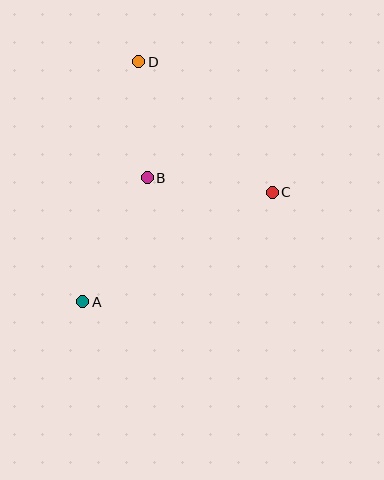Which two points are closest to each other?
Points B and D are closest to each other.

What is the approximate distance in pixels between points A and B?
The distance between A and B is approximately 140 pixels.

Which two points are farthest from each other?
Points A and D are farthest from each other.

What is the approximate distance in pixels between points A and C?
The distance between A and C is approximately 219 pixels.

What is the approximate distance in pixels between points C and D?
The distance between C and D is approximately 187 pixels.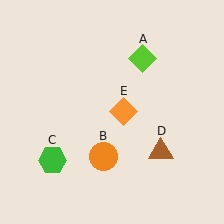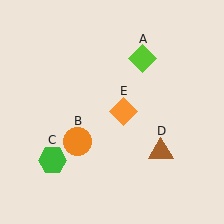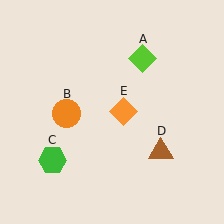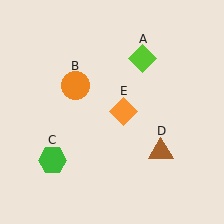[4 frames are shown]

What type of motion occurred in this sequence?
The orange circle (object B) rotated clockwise around the center of the scene.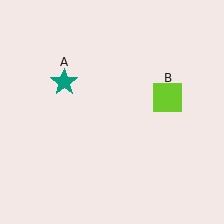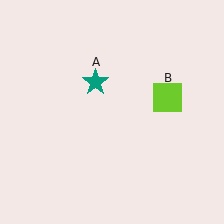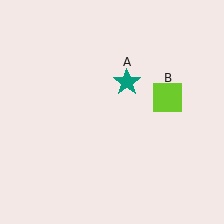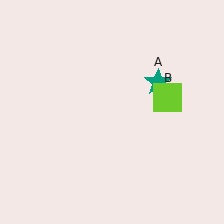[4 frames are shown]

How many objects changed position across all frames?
1 object changed position: teal star (object A).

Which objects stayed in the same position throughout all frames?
Lime square (object B) remained stationary.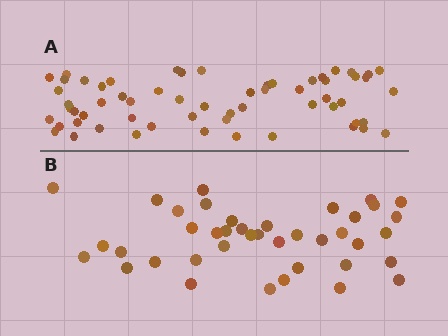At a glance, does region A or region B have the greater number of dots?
Region A (the top region) has more dots.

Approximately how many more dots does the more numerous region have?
Region A has approximately 20 more dots than region B.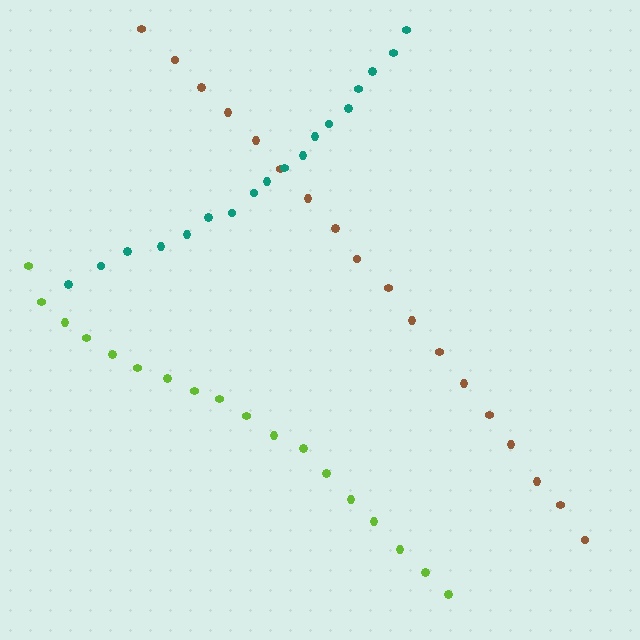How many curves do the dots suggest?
There are 3 distinct paths.